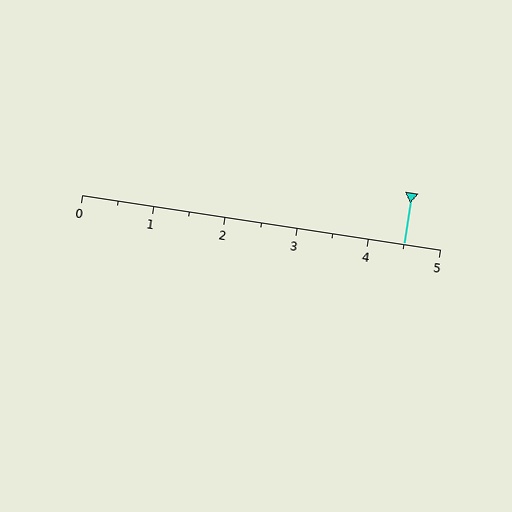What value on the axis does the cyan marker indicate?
The marker indicates approximately 4.5.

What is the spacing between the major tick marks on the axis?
The major ticks are spaced 1 apart.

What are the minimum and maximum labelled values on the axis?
The axis runs from 0 to 5.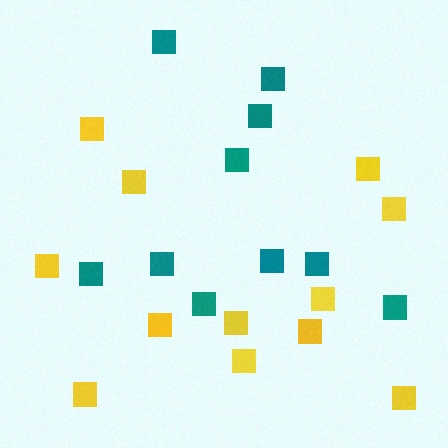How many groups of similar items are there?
There are 2 groups: one group of teal squares (10) and one group of yellow squares (12).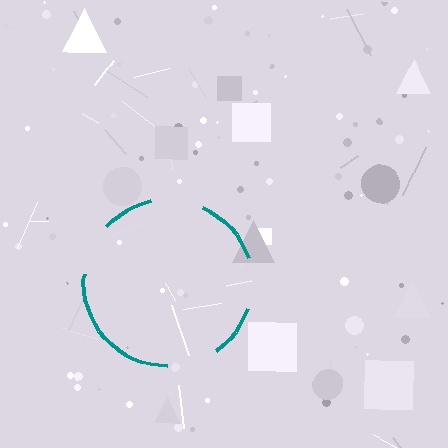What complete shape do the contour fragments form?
The contour fragments form a circle.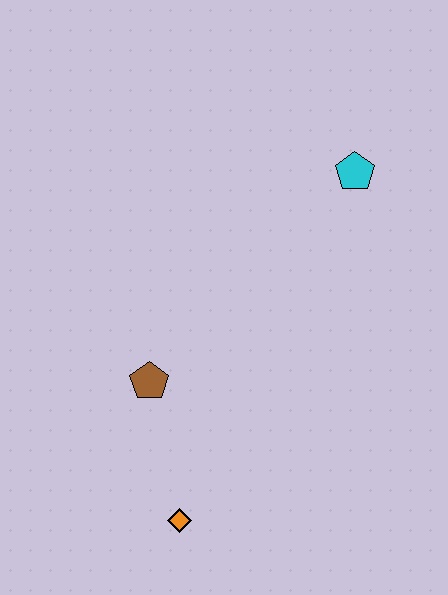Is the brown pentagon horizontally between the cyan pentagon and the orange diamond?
No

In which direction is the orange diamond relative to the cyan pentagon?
The orange diamond is below the cyan pentagon.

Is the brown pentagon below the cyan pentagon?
Yes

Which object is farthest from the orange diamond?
The cyan pentagon is farthest from the orange diamond.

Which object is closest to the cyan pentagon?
The brown pentagon is closest to the cyan pentagon.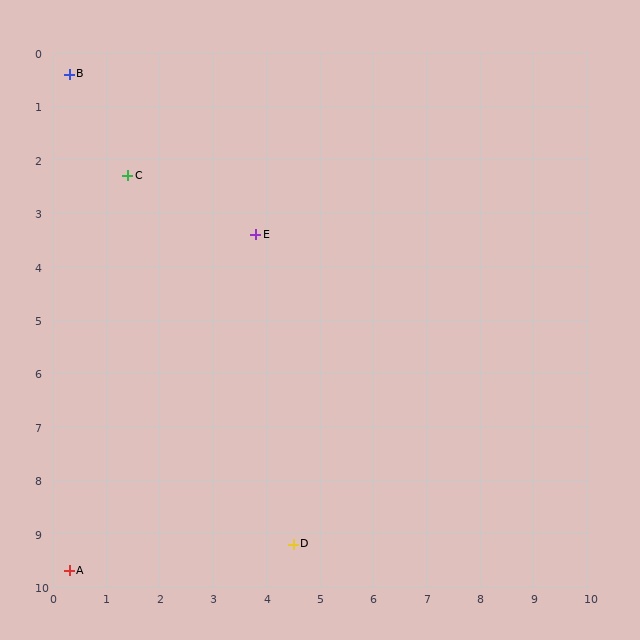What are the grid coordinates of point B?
Point B is at approximately (0.3, 0.4).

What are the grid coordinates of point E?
Point E is at approximately (3.8, 3.4).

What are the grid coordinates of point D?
Point D is at approximately (4.5, 9.2).